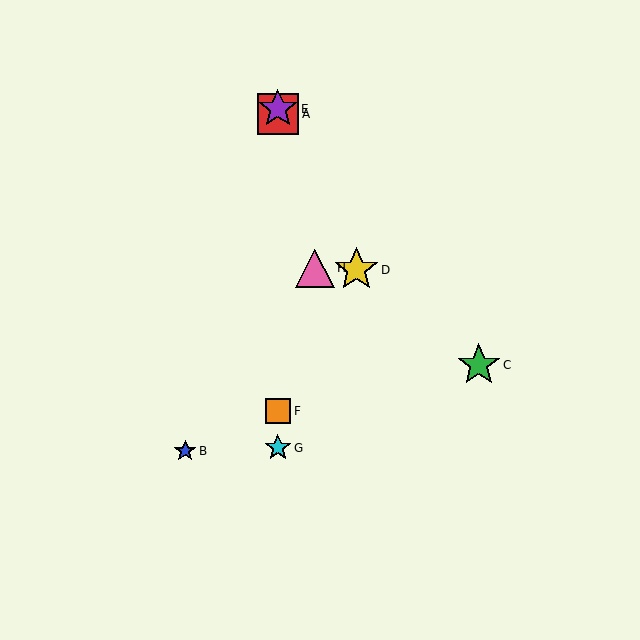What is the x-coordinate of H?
Object H is at x≈315.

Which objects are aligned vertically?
Objects A, E, F, G are aligned vertically.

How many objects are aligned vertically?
4 objects (A, E, F, G) are aligned vertically.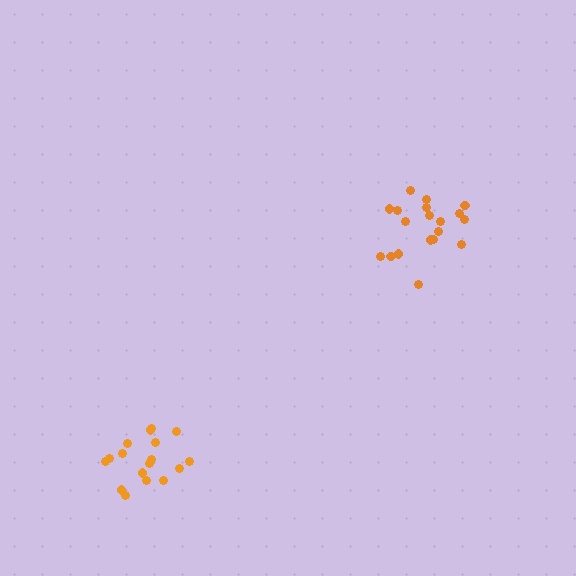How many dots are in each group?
Group 1: 19 dots, Group 2: 17 dots (36 total).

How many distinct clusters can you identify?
There are 2 distinct clusters.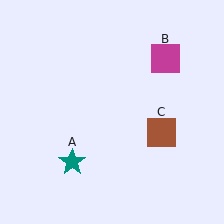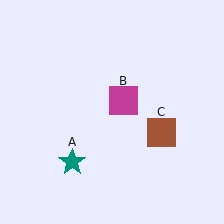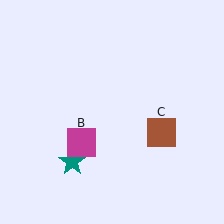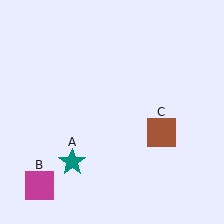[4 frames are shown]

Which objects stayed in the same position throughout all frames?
Teal star (object A) and brown square (object C) remained stationary.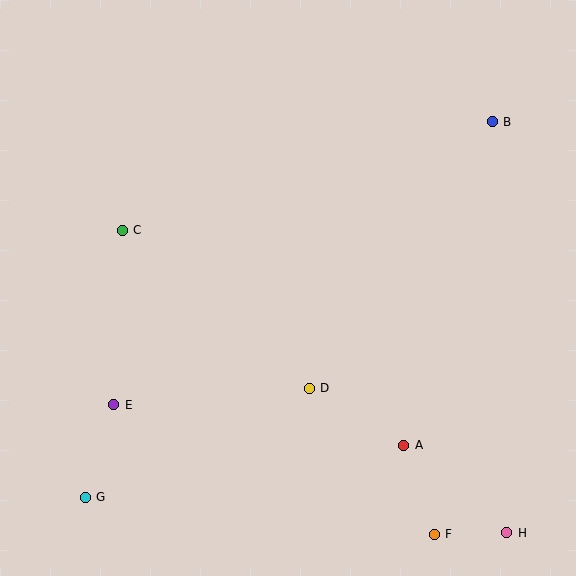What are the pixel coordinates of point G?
Point G is at (85, 497).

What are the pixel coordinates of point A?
Point A is at (404, 445).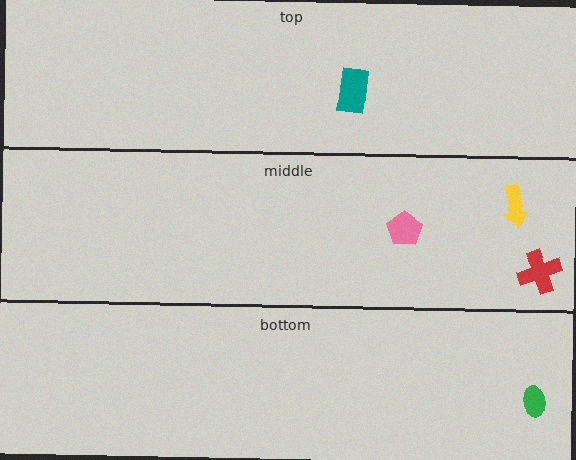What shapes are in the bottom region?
The green ellipse.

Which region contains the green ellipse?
The bottom region.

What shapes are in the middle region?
The red cross, the pink pentagon, the yellow arrow.